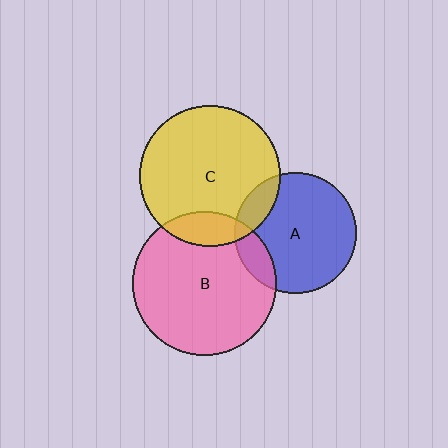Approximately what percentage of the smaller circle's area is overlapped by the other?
Approximately 15%.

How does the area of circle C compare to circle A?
Approximately 1.3 times.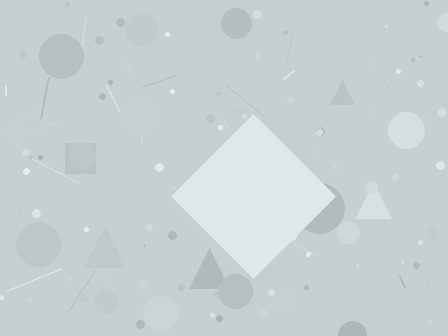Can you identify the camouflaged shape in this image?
The camouflaged shape is a diamond.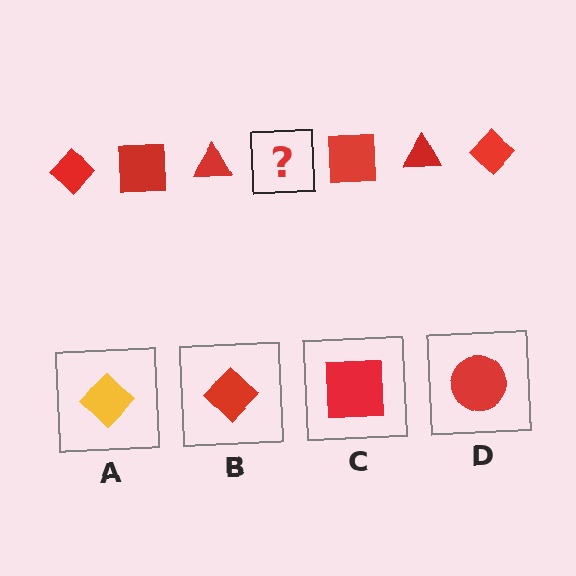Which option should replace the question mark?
Option B.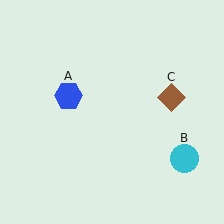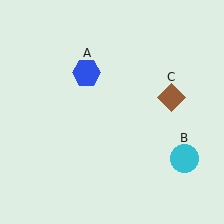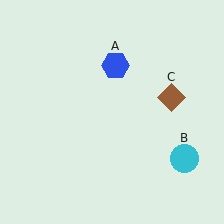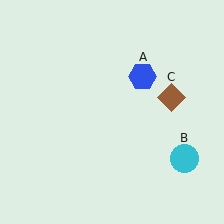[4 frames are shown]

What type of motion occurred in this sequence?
The blue hexagon (object A) rotated clockwise around the center of the scene.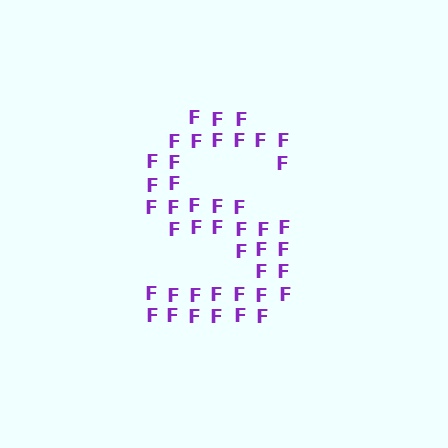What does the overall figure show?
The overall figure shows the letter S.